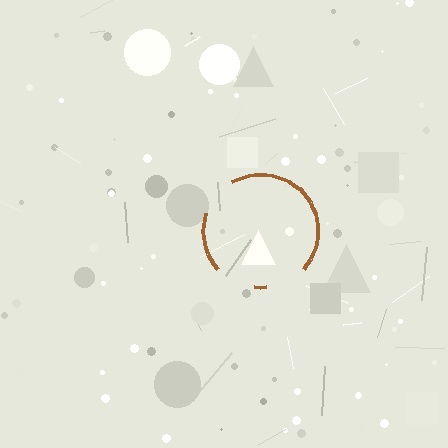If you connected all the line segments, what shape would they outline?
They would outline a circle.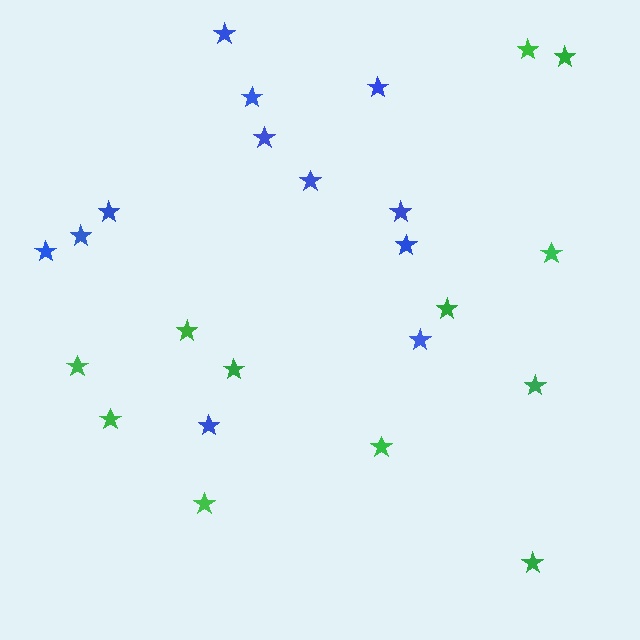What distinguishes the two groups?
There are 2 groups: one group of green stars (12) and one group of blue stars (12).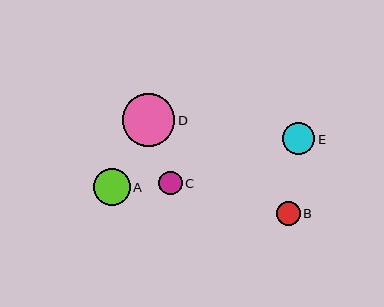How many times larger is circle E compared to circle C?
Circle E is approximately 1.4 times the size of circle C.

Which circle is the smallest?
Circle B is the smallest with a size of approximately 23 pixels.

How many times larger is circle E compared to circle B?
Circle E is approximately 1.4 times the size of circle B.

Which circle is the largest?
Circle D is the largest with a size of approximately 53 pixels.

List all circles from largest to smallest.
From largest to smallest: D, A, E, C, B.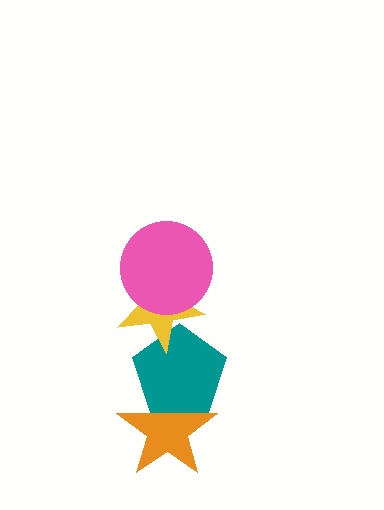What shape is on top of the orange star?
The teal pentagon is on top of the orange star.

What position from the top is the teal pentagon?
The teal pentagon is 3rd from the top.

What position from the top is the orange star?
The orange star is 4th from the top.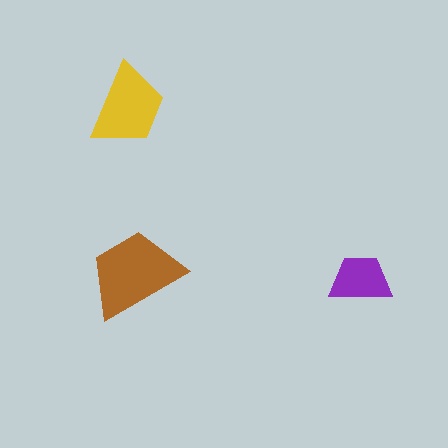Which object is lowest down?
The purple trapezoid is bottommost.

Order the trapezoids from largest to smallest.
the brown one, the yellow one, the purple one.